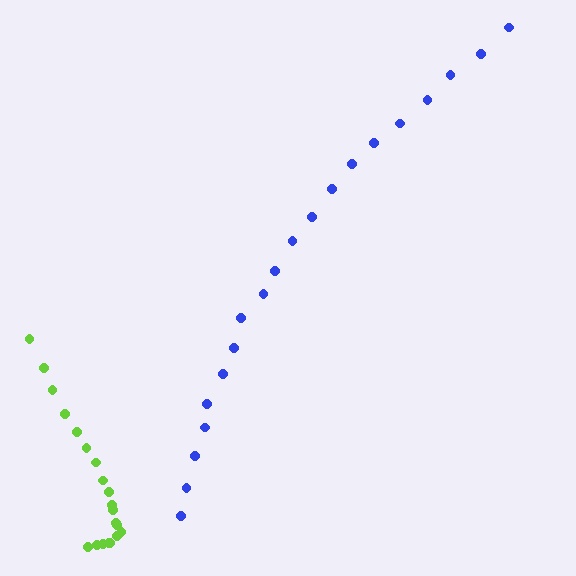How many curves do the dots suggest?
There are 2 distinct paths.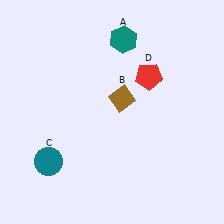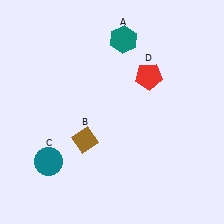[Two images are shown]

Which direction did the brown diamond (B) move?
The brown diamond (B) moved down.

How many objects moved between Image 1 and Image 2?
1 object moved between the two images.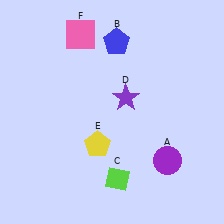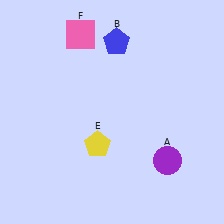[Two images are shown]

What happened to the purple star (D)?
The purple star (D) was removed in Image 2. It was in the top-right area of Image 1.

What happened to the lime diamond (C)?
The lime diamond (C) was removed in Image 2. It was in the bottom-right area of Image 1.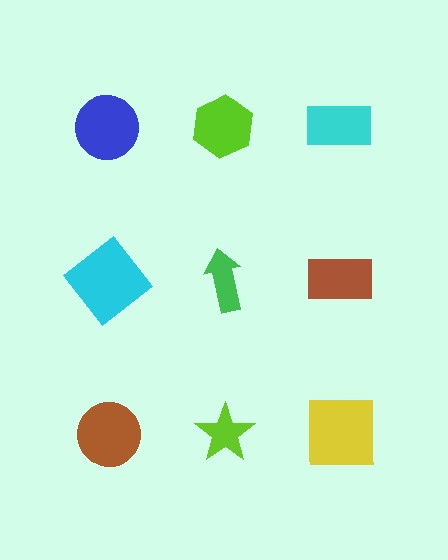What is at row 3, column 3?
A yellow square.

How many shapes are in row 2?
3 shapes.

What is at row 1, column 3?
A cyan rectangle.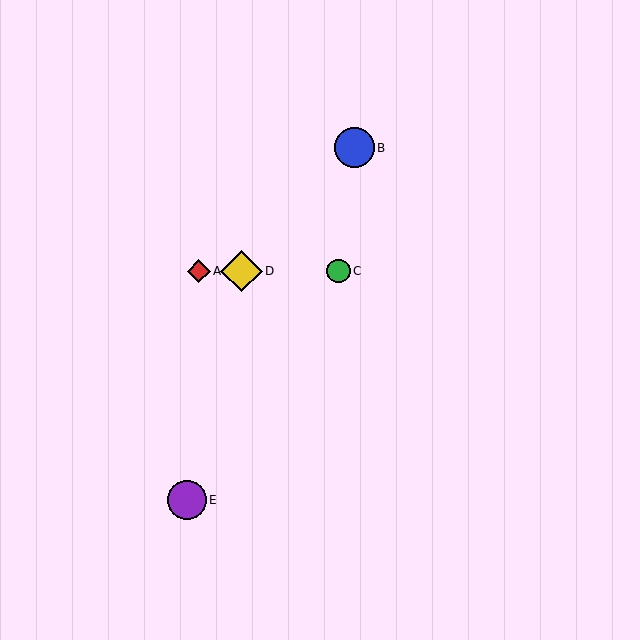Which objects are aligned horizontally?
Objects A, C, D are aligned horizontally.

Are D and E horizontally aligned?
No, D is at y≈271 and E is at y≈500.